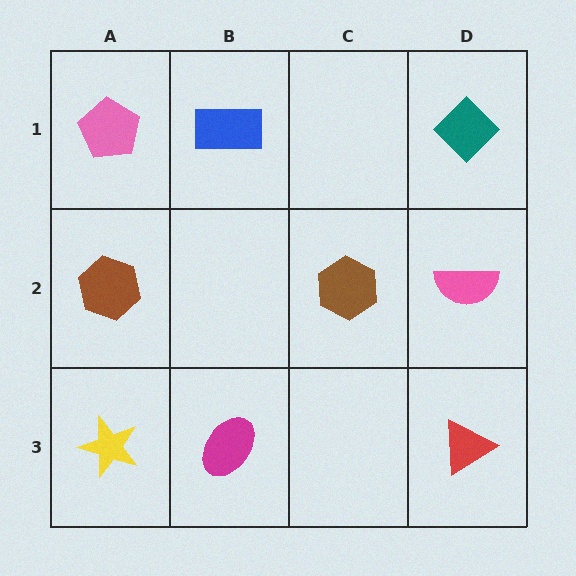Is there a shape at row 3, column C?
No, that cell is empty.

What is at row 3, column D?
A red triangle.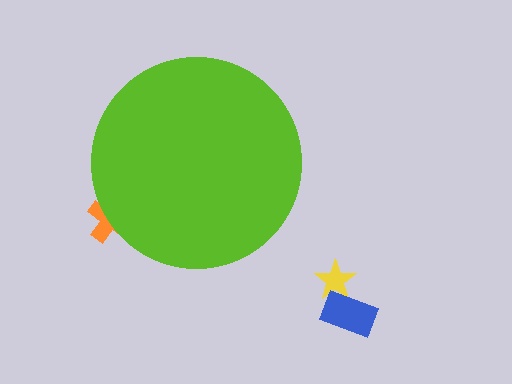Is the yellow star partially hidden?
No, the yellow star is fully visible.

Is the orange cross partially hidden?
Yes, the orange cross is partially hidden behind the lime circle.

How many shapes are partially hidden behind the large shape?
1 shape is partially hidden.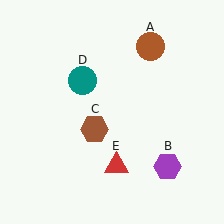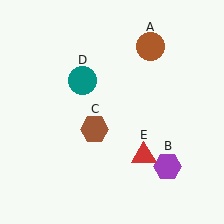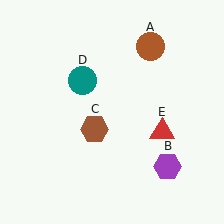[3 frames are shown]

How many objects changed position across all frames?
1 object changed position: red triangle (object E).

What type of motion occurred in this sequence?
The red triangle (object E) rotated counterclockwise around the center of the scene.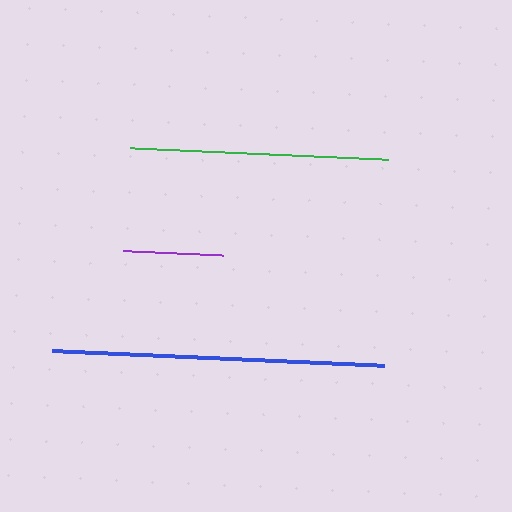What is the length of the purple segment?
The purple segment is approximately 100 pixels long.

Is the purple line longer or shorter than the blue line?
The blue line is longer than the purple line.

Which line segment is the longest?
The blue line is the longest at approximately 333 pixels.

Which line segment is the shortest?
The purple line is the shortest at approximately 100 pixels.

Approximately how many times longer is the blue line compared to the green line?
The blue line is approximately 1.3 times the length of the green line.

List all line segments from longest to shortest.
From longest to shortest: blue, green, purple.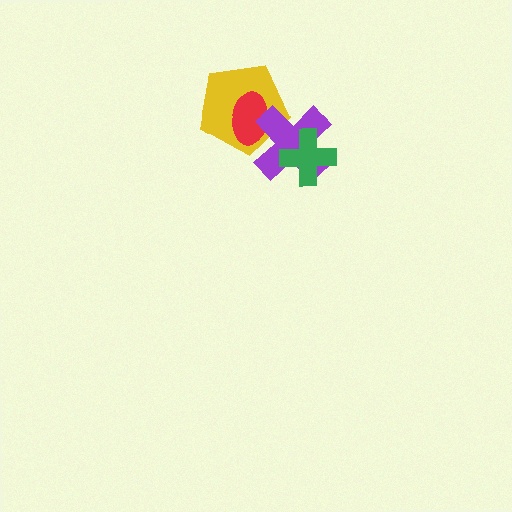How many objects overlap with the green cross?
1 object overlaps with the green cross.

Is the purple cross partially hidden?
Yes, it is partially covered by another shape.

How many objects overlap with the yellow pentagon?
2 objects overlap with the yellow pentagon.